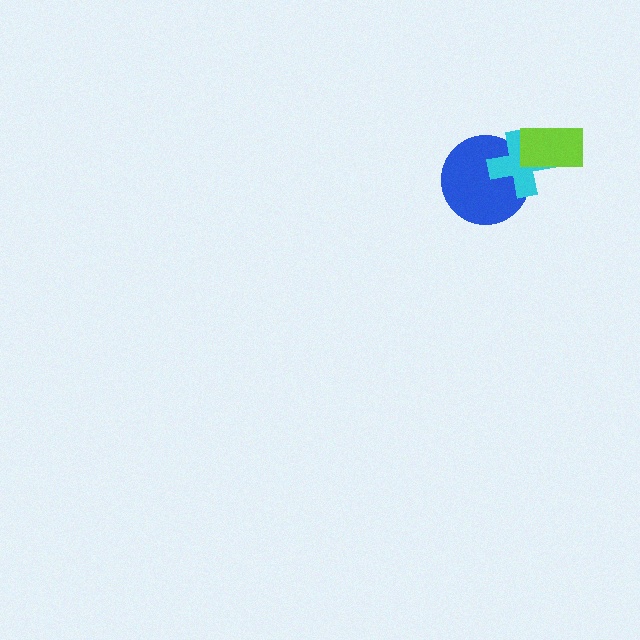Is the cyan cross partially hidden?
Yes, it is partially covered by another shape.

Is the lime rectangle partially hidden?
No, no other shape covers it.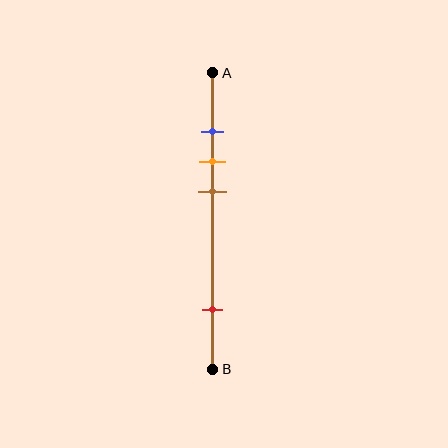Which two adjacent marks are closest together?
The blue and orange marks are the closest adjacent pair.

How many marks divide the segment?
There are 4 marks dividing the segment.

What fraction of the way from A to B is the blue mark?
The blue mark is approximately 20% (0.2) of the way from A to B.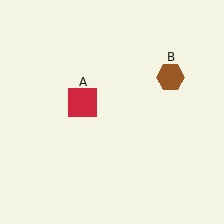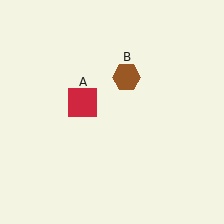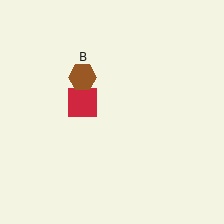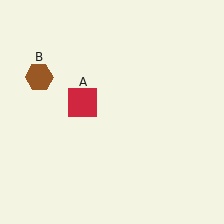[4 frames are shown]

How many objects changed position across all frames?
1 object changed position: brown hexagon (object B).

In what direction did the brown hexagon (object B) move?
The brown hexagon (object B) moved left.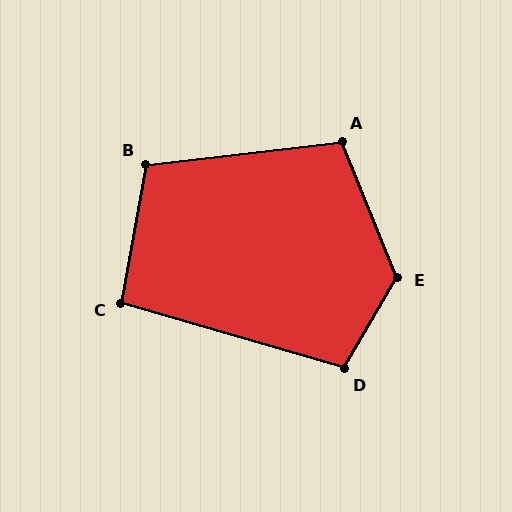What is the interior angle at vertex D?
Approximately 104 degrees (obtuse).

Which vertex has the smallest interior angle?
C, at approximately 96 degrees.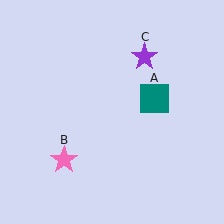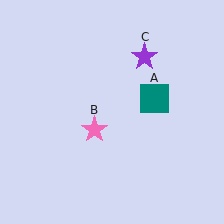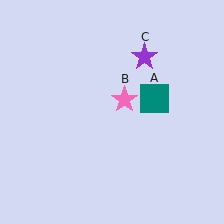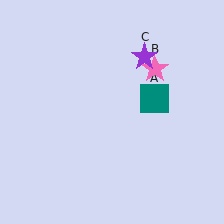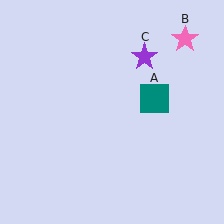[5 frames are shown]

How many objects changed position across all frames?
1 object changed position: pink star (object B).